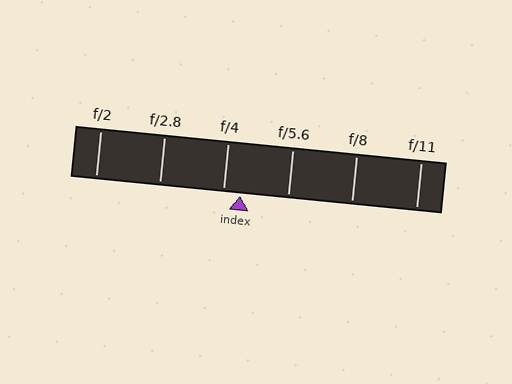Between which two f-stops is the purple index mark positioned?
The index mark is between f/4 and f/5.6.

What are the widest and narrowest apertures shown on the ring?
The widest aperture shown is f/2 and the narrowest is f/11.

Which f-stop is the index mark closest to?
The index mark is closest to f/4.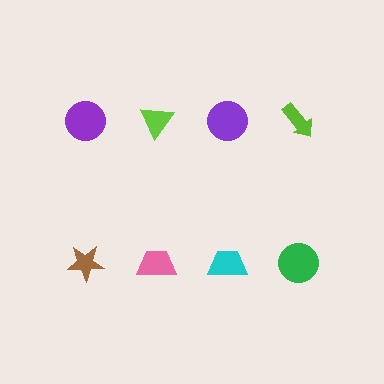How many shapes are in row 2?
4 shapes.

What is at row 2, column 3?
A cyan trapezoid.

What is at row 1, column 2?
A lime triangle.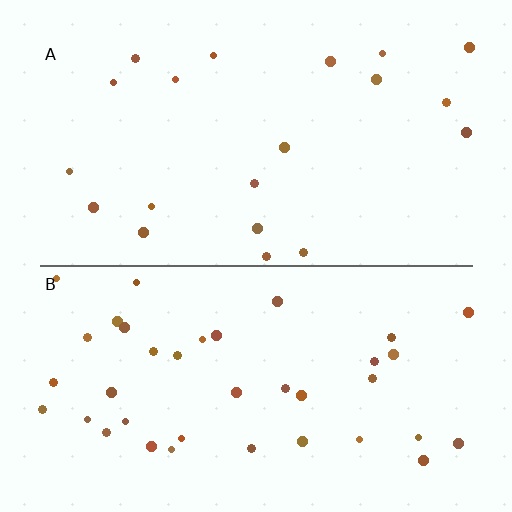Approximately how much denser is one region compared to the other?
Approximately 1.9× — region B over region A.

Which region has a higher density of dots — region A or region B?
B (the bottom).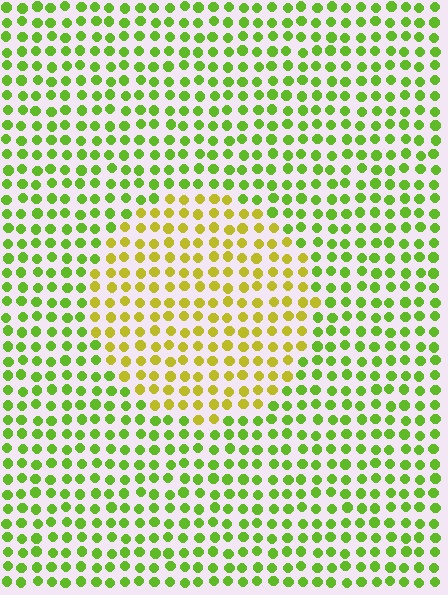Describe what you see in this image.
The image is filled with small lime elements in a uniform arrangement. A circle-shaped region is visible where the elements are tinted to a slightly different hue, forming a subtle color boundary.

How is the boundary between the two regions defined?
The boundary is defined purely by a slight shift in hue (about 38 degrees). Spacing, size, and orientation are identical on both sides.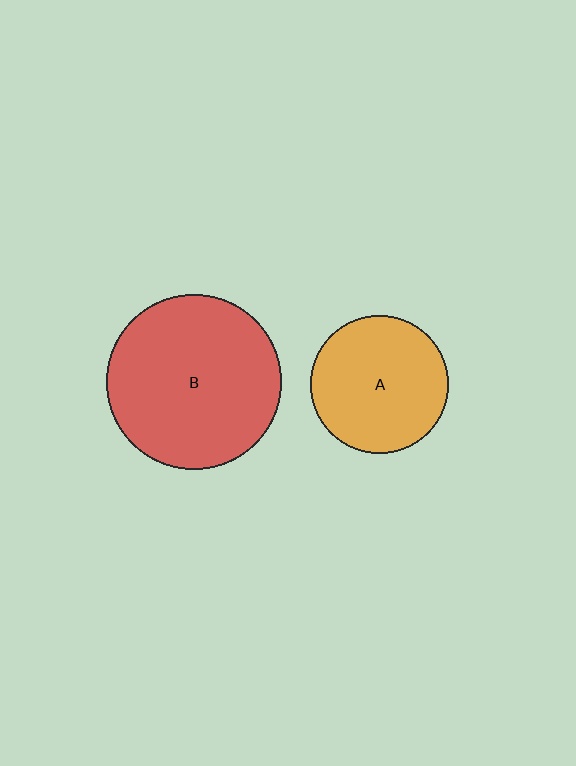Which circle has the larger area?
Circle B (red).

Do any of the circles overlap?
No, none of the circles overlap.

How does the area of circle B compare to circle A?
Approximately 1.6 times.